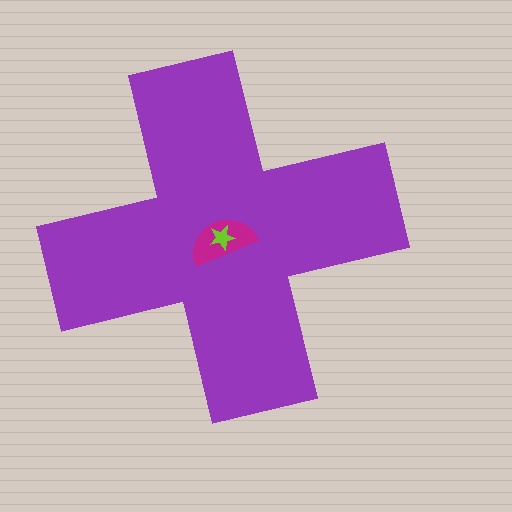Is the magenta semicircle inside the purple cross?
Yes.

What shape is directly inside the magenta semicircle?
The lime star.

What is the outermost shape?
The purple cross.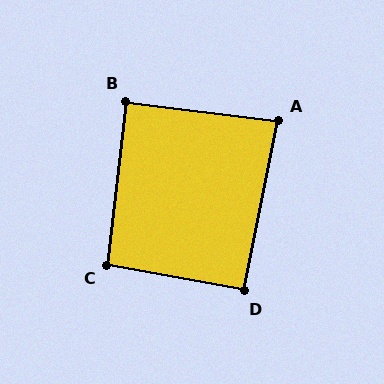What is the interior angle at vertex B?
Approximately 89 degrees (approximately right).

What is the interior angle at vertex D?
Approximately 91 degrees (approximately right).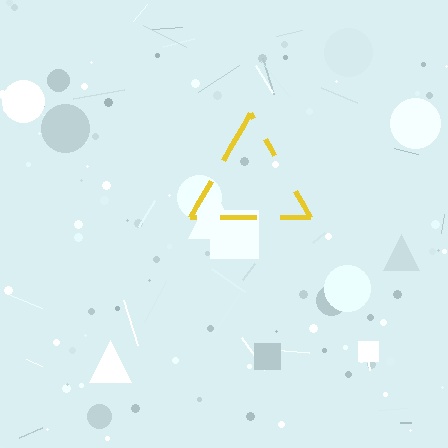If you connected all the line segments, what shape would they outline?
They would outline a triangle.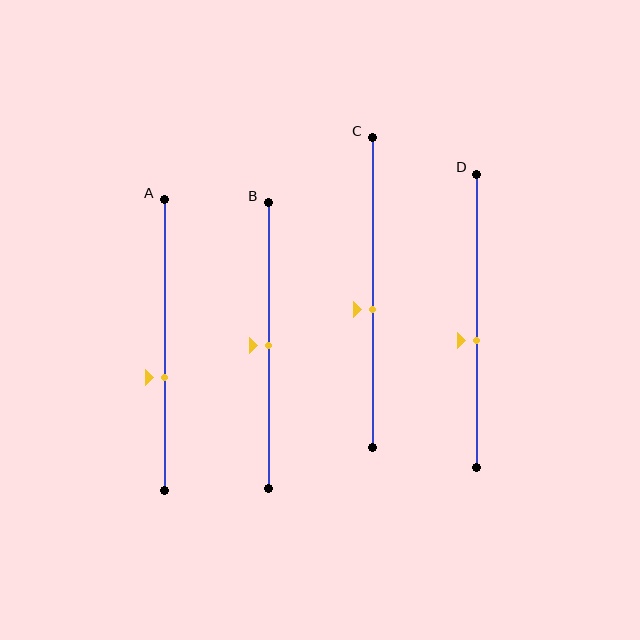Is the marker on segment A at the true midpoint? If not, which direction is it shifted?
No, the marker on segment A is shifted downward by about 11% of the segment length.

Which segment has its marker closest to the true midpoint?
Segment B has its marker closest to the true midpoint.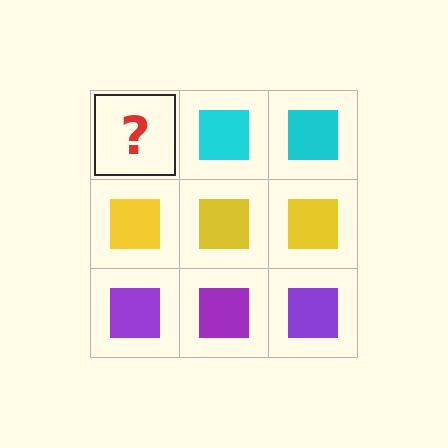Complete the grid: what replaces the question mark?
The question mark should be replaced with a cyan square.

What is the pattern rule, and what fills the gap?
The rule is that each row has a consistent color. The gap should be filled with a cyan square.